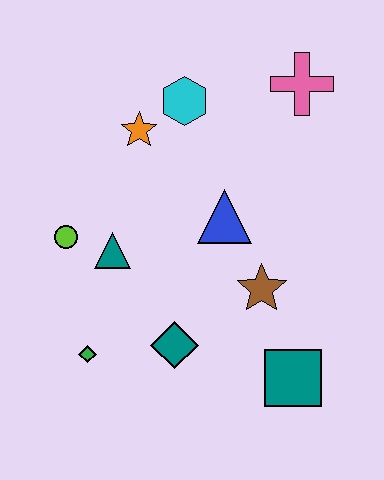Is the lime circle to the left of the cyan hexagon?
Yes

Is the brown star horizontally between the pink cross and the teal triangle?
Yes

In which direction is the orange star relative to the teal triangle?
The orange star is above the teal triangle.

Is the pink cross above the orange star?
Yes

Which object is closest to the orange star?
The cyan hexagon is closest to the orange star.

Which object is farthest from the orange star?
The teal square is farthest from the orange star.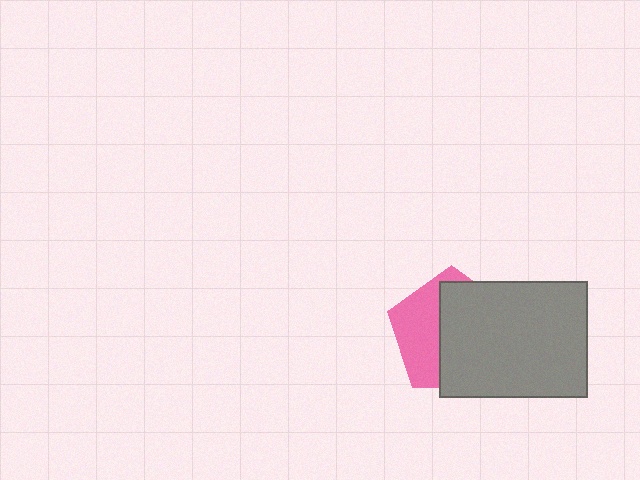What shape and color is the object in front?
The object in front is a gray rectangle.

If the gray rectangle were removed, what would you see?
You would see the complete pink pentagon.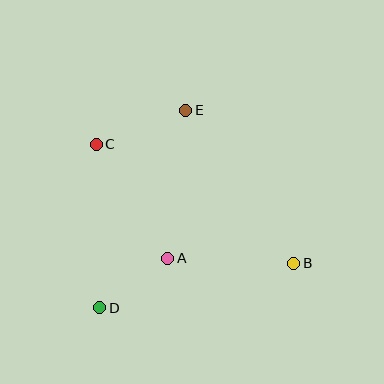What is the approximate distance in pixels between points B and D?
The distance between B and D is approximately 199 pixels.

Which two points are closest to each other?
Points A and D are closest to each other.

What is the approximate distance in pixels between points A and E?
The distance between A and E is approximately 149 pixels.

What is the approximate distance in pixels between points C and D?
The distance between C and D is approximately 164 pixels.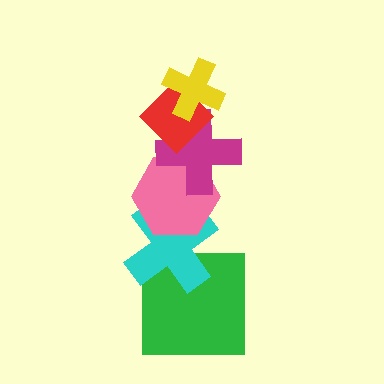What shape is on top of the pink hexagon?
The magenta cross is on top of the pink hexagon.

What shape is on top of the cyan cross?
The pink hexagon is on top of the cyan cross.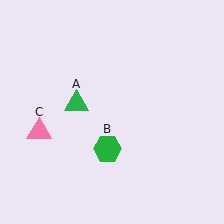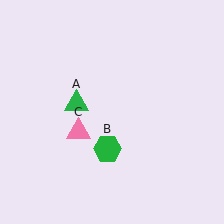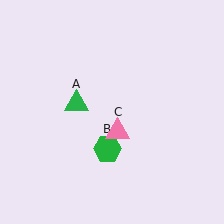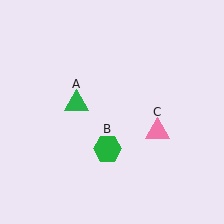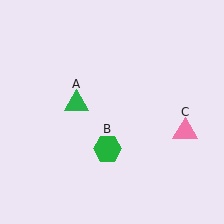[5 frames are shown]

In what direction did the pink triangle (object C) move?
The pink triangle (object C) moved right.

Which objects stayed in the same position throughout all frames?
Green triangle (object A) and green hexagon (object B) remained stationary.